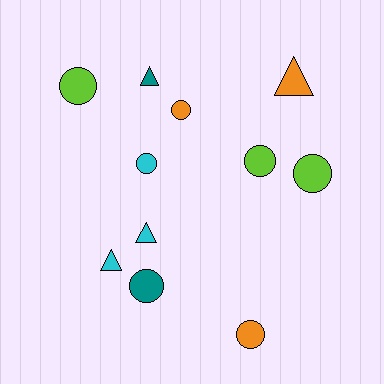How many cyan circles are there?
There is 1 cyan circle.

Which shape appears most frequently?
Circle, with 7 objects.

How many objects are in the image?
There are 11 objects.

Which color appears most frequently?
Lime, with 3 objects.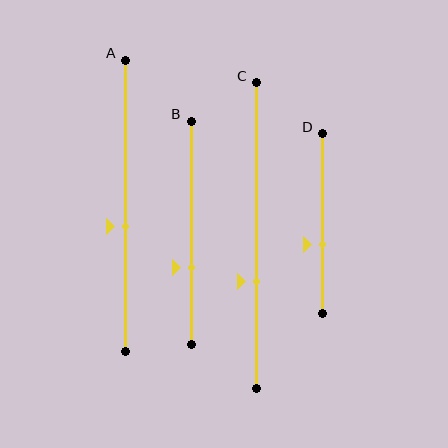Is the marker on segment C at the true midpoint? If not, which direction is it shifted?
No, the marker on segment C is shifted downward by about 15% of the segment length.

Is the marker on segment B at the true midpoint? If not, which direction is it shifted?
No, the marker on segment B is shifted downward by about 16% of the segment length.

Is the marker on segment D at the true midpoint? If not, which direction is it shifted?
No, the marker on segment D is shifted downward by about 12% of the segment length.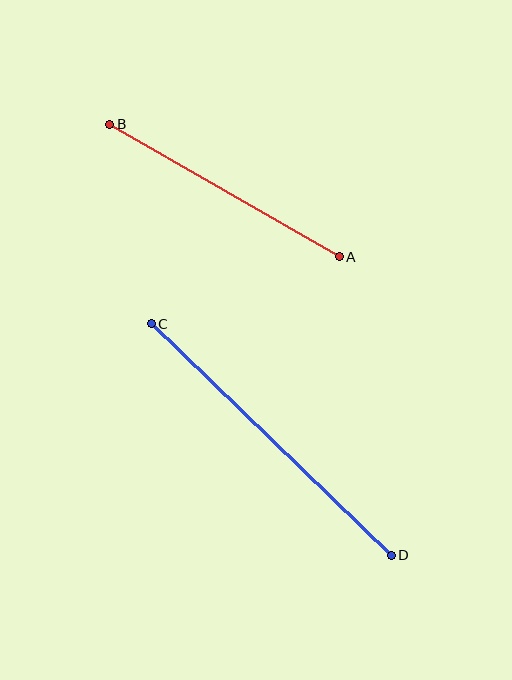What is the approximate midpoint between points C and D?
The midpoint is at approximately (271, 439) pixels.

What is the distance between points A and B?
The distance is approximately 265 pixels.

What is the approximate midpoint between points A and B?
The midpoint is at approximately (225, 191) pixels.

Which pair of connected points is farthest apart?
Points C and D are farthest apart.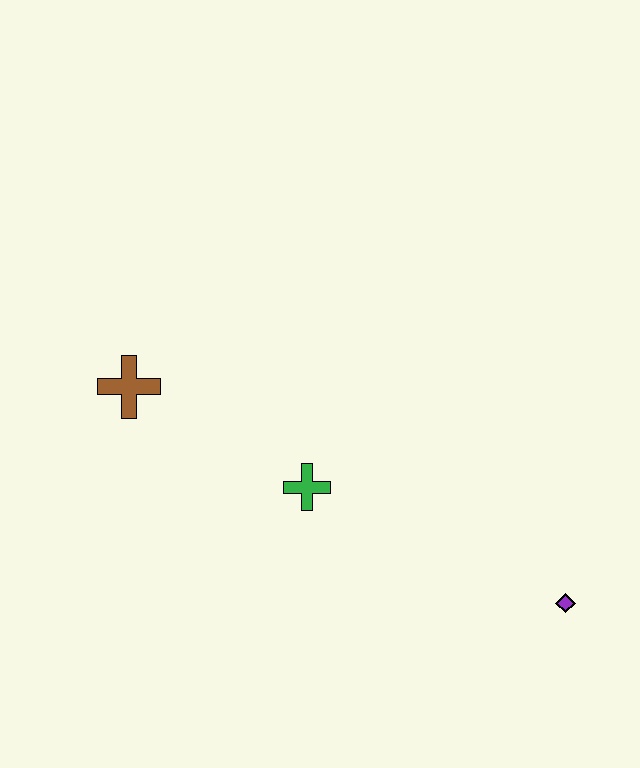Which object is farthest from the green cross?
The purple diamond is farthest from the green cross.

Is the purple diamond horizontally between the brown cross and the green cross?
No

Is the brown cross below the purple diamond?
No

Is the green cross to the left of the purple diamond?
Yes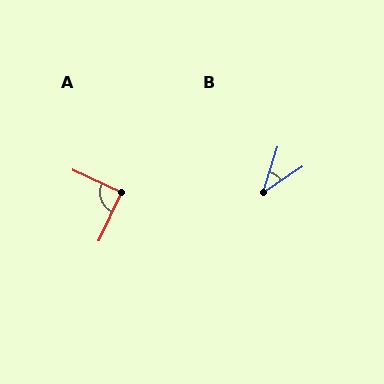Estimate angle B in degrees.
Approximately 39 degrees.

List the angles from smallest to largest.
B (39°), A (90°).